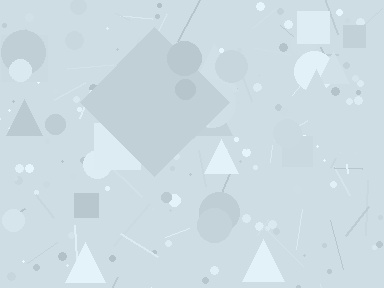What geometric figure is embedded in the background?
A diamond is embedded in the background.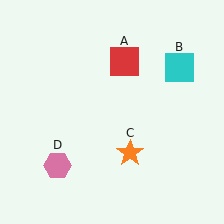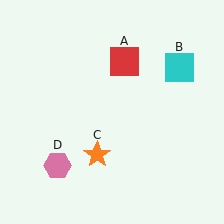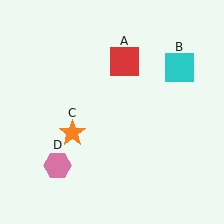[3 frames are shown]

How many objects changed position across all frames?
1 object changed position: orange star (object C).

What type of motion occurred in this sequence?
The orange star (object C) rotated clockwise around the center of the scene.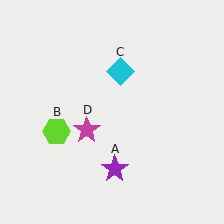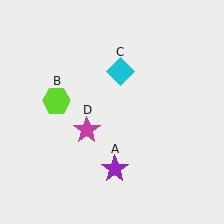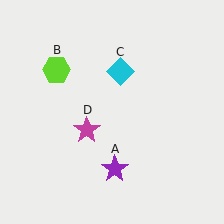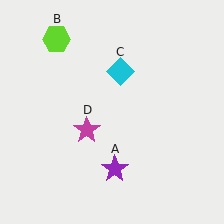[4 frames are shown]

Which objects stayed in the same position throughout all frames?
Purple star (object A) and cyan diamond (object C) and magenta star (object D) remained stationary.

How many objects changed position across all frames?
1 object changed position: lime hexagon (object B).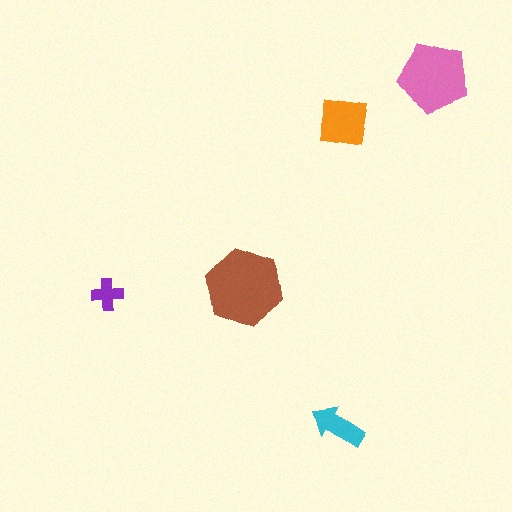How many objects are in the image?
There are 5 objects in the image.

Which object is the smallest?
The purple cross.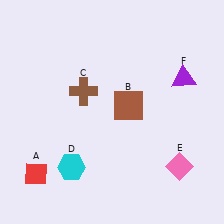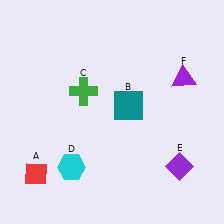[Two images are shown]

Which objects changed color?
B changed from brown to teal. C changed from brown to green. E changed from pink to purple.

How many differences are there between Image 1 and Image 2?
There are 3 differences between the two images.